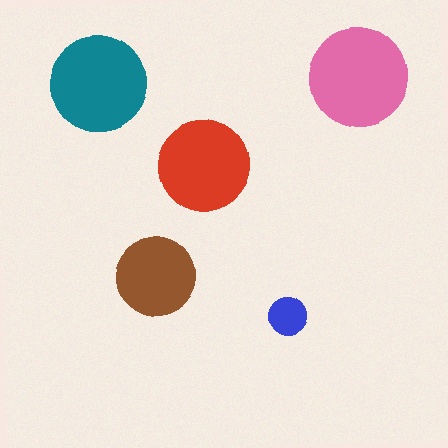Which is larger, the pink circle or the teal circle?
The pink one.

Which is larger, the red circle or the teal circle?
The teal one.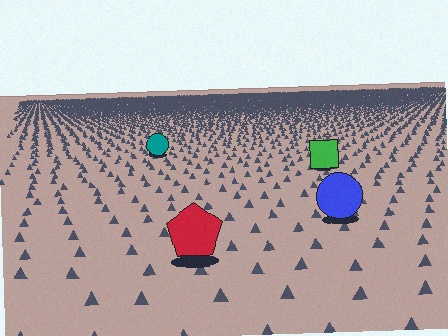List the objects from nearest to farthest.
From nearest to farthest: the red pentagon, the blue circle, the green square, the teal circle.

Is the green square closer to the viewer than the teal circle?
Yes. The green square is closer — you can tell from the texture gradient: the ground texture is coarser near it.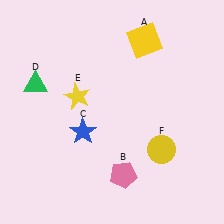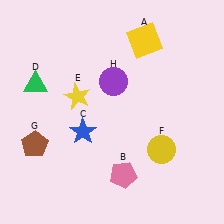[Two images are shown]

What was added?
A brown pentagon (G), a purple circle (H) were added in Image 2.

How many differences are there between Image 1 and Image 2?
There are 2 differences between the two images.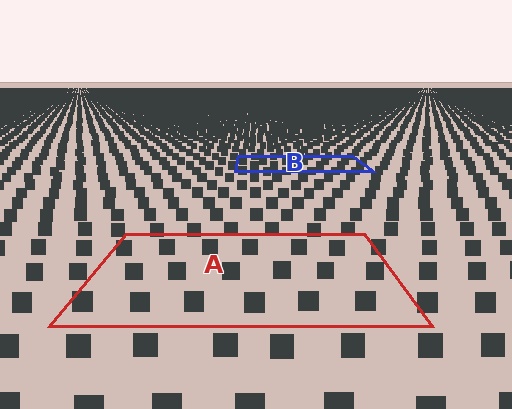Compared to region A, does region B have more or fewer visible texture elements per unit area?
Region B has more texture elements per unit area — they are packed more densely because it is farther away.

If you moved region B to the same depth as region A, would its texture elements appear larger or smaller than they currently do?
They would appear larger. At a closer depth, the same texture elements are projected at a bigger on-screen size.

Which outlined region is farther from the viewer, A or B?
Region B is farther from the viewer — the texture elements inside it appear smaller and more densely packed.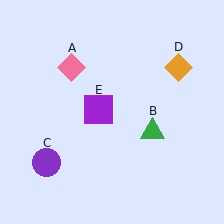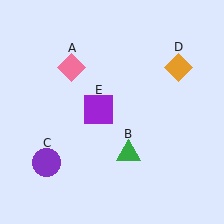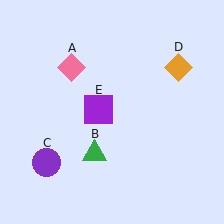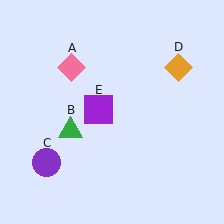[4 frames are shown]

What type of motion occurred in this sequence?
The green triangle (object B) rotated clockwise around the center of the scene.